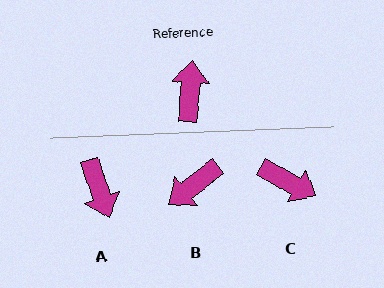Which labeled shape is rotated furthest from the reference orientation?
A, about 157 degrees away.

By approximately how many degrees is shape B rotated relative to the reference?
Approximately 132 degrees counter-clockwise.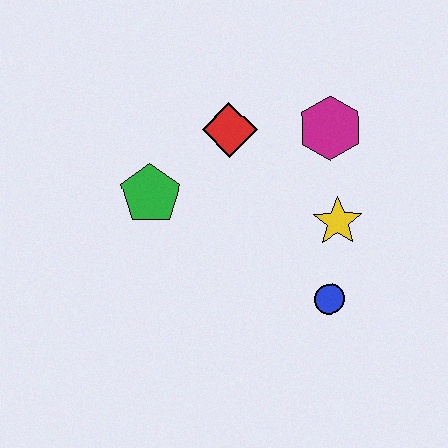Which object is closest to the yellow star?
The blue circle is closest to the yellow star.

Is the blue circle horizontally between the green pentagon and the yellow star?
Yes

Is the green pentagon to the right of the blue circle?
No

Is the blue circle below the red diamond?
Yes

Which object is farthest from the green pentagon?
The blue circle is farthest from the green pentagon.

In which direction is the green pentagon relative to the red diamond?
The green pentagon is to the left of the red diamond.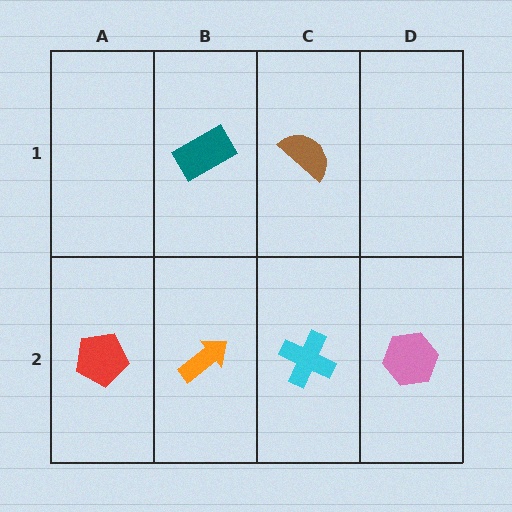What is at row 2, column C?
A cyan cross.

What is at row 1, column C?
A brown semicircle.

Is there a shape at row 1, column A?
No, that cell is empty.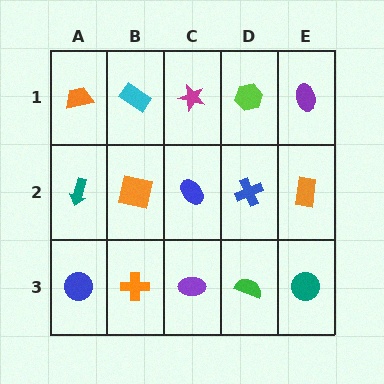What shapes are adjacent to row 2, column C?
A magenta star (row 1, column C), a purple ellipse (row 3, column C), an orange square (row 2, column B), a blue cross (row 2, column D).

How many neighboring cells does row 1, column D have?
3.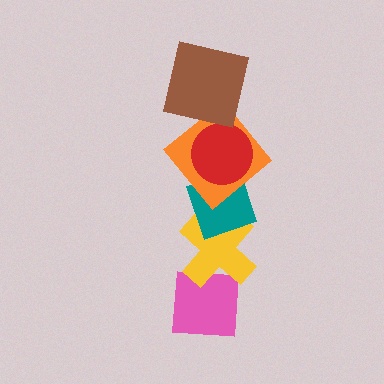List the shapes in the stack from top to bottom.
From top to bottom: the brown square, the red circle, the orange diamond, the teal diamond, the yellow cross, the pink square.